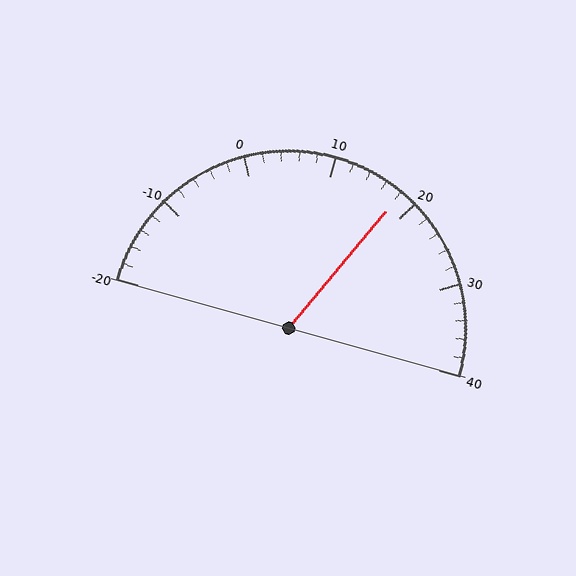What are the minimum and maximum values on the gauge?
The gauge ranges from -20 to 40.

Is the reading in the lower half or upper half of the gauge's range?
The reading is in the upper half of the range (-20 to 40).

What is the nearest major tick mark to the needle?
The nearest major tick mark is 20.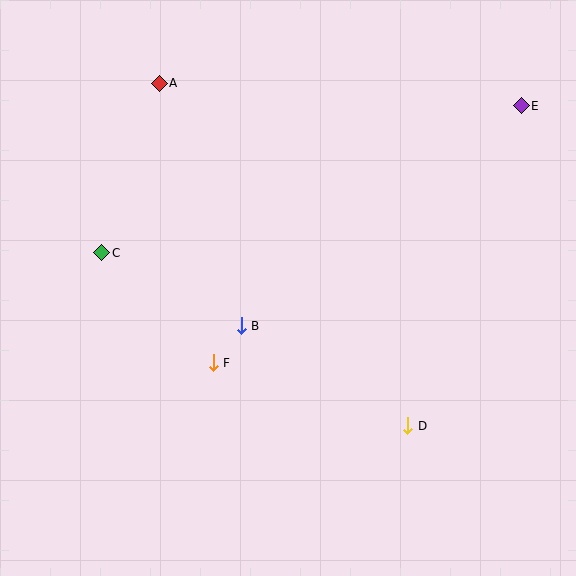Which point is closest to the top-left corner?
Point A is closest to the top-left corner.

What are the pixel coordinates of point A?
Point A is at (159, 83).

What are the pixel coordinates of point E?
Point E is at (521, 106).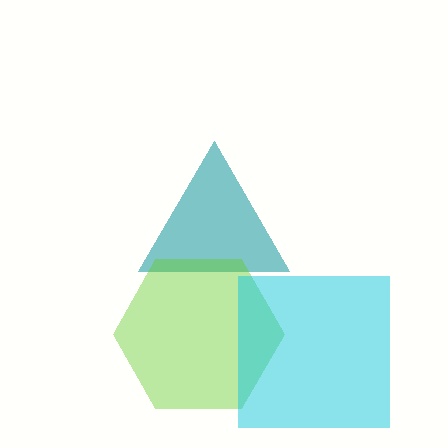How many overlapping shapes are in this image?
There are 3 overlapping shapes in the image.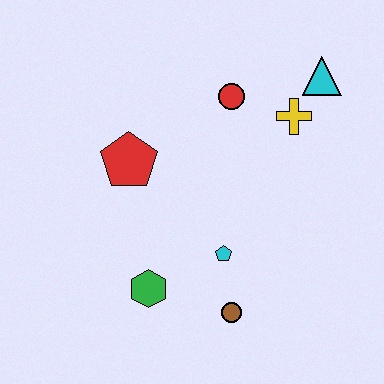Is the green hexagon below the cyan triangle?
Yes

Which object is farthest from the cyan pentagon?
The cyan triangle is farthest from the cyan pentagon.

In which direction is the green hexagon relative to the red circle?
The green hexagon is below the red circle.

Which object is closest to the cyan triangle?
The yellow cross is closest to the cyan triangle.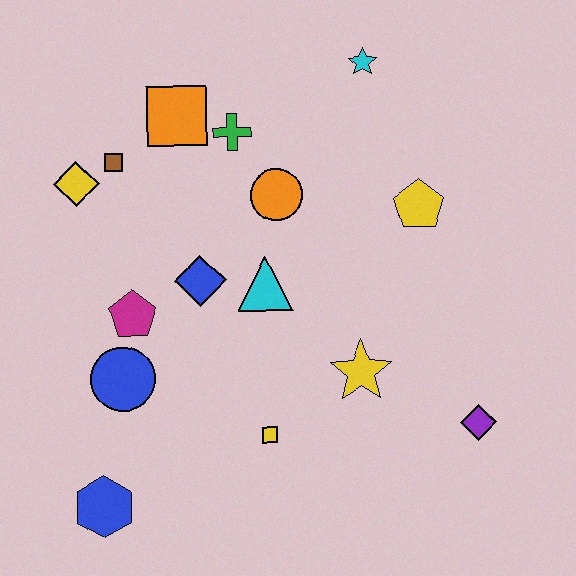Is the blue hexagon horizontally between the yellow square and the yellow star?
No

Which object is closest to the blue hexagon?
The blue circle is closest to the blue hexagon.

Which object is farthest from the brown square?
The purple diamond is farthest from the brown square.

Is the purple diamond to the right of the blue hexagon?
Yes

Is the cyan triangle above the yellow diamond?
No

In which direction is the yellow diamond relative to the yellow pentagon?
The yellow diamond is to the left of the yellow pentagon.